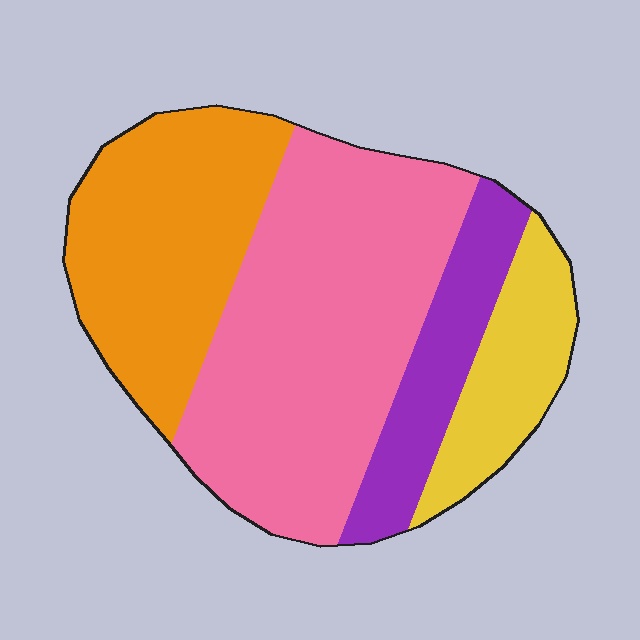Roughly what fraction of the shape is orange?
Orange covers around 30% of the shape.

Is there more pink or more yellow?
Pink.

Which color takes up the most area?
Pink, at roughly 45%.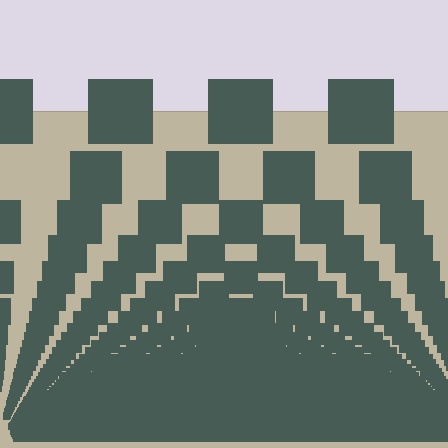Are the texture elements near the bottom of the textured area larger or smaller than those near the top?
Smaller. The gradient is inverted — elements near the bottom are smaller and denser.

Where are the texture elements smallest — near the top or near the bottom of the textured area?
Near the bottom.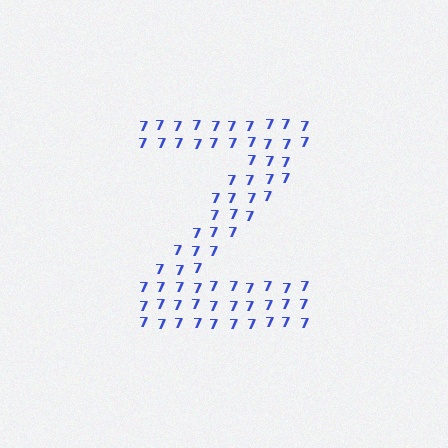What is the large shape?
The large shape is the letter Z.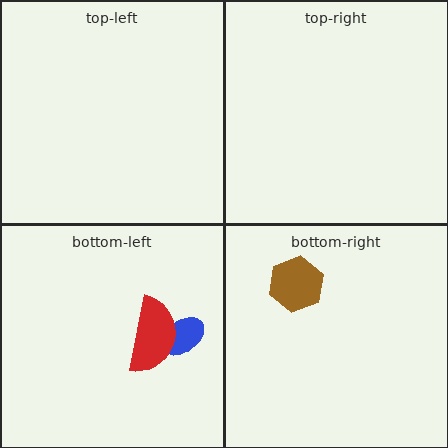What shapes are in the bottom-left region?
The blue ellipse, the red semicircle.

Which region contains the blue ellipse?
The bottom-left region.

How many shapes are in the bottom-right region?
1.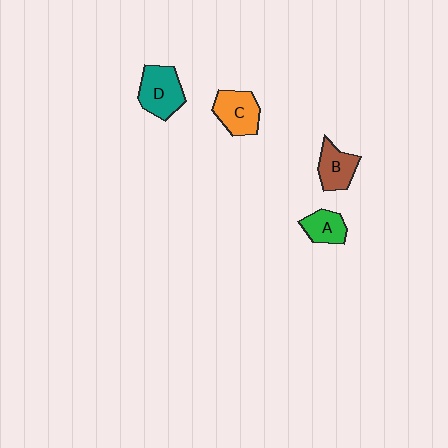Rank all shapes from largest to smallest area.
From largest to smallest: D (teal), C (orange), B (brown), A (green).